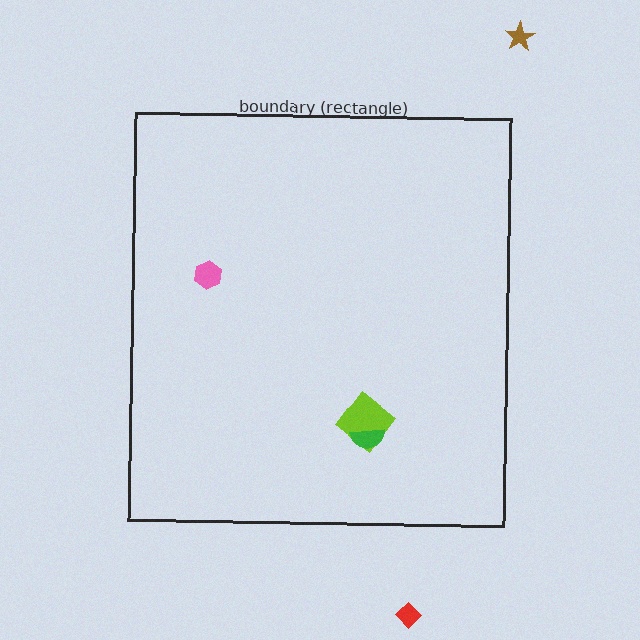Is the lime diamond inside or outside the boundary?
Inside.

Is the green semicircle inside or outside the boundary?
Inside.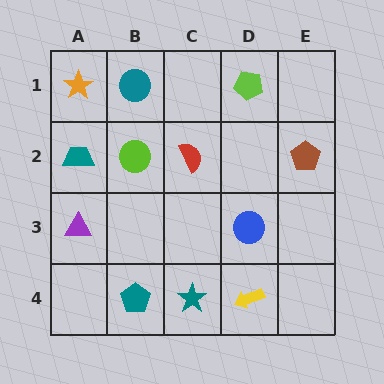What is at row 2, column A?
A teal trapezoid.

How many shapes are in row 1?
3 shapes.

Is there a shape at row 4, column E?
No, that cell is empty.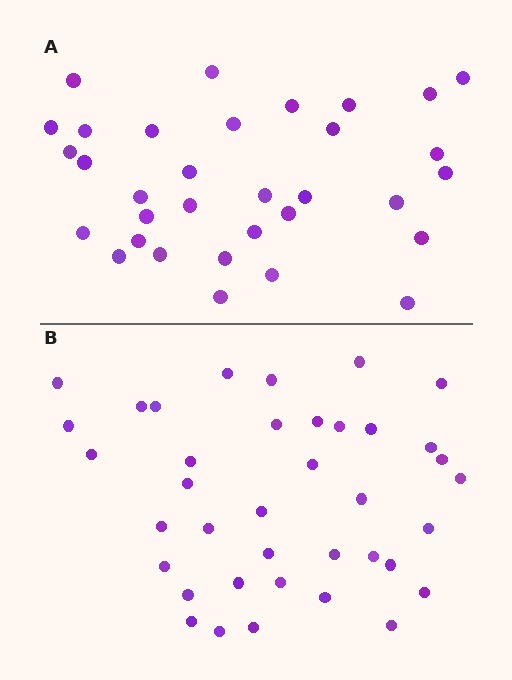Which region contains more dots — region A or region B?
Region B (the bottom region) has more dots.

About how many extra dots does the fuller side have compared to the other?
Region B has about 5 more dots than region A.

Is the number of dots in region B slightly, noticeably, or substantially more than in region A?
Region B has only slightly more — the two regions are fairly close. The ratio is roughly 1.2 to 1.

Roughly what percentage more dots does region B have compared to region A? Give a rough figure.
About 15% more.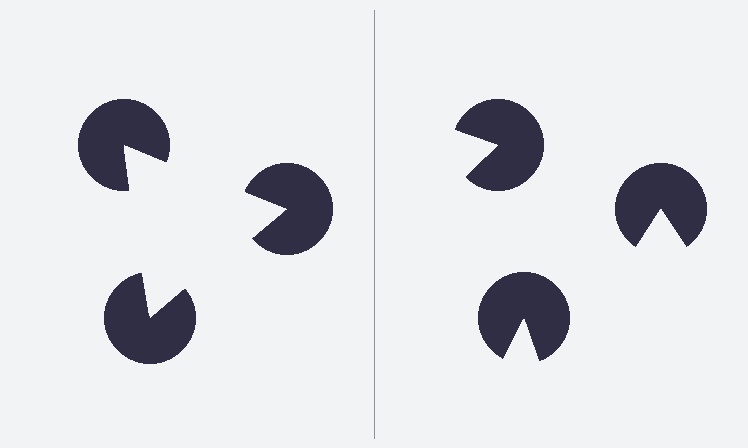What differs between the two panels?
The pac-man discs are positioned identically on both sides; only the wedge orientations differ. On the left they align to a triangle; on the right they are misaligned.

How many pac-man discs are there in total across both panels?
6 — 3 on each side.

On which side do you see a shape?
An illusory triangle appears on the left side. On the right side the wedge cuts are rotated, so no coherent shape forms.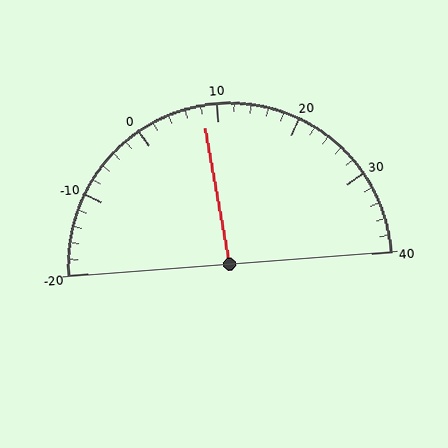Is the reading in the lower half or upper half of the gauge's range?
The reading is in the lower half of the range (-20 to 40).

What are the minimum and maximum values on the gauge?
The gauge ranges from -20 to 40.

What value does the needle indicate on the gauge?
The needle indicates approximately 8.